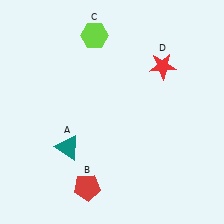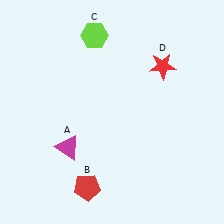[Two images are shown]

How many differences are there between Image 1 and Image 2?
There is 1 difference between the two images.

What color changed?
The triangle (A) changed from teal in Image 1 to magenta in Image 2.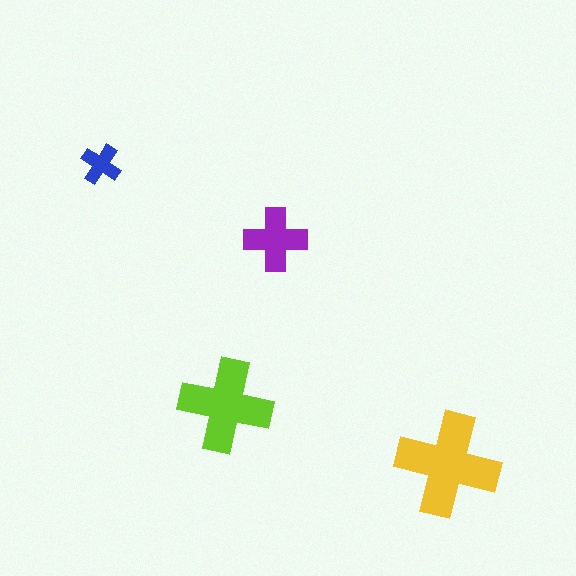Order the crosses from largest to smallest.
the yellow one, the lime one, the purple one, the blue one.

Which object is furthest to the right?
The yellow cross is rightmost.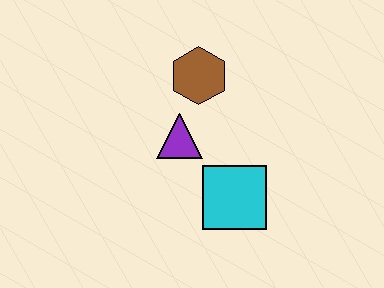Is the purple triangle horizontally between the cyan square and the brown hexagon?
No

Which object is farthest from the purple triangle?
The cyan square is farthest from the purple triangle.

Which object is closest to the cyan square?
The purple triangle is closest to the cyan square.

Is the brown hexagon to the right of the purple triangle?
Yes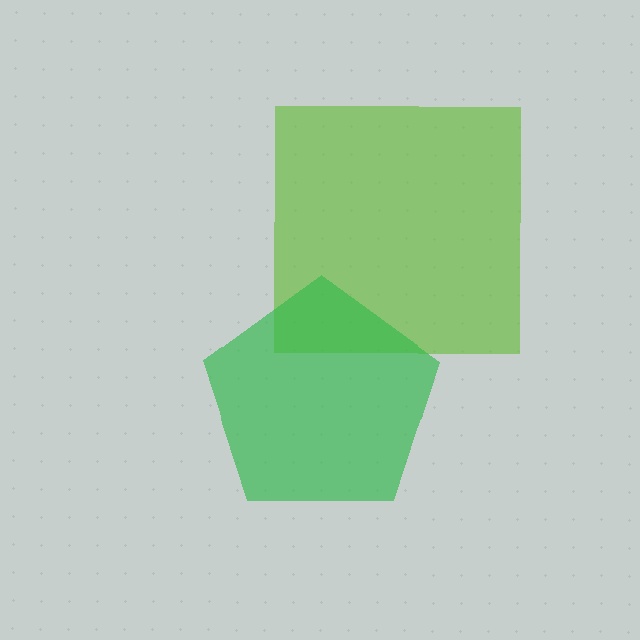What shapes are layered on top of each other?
The layered shapes are: a lime square, a green pentagon.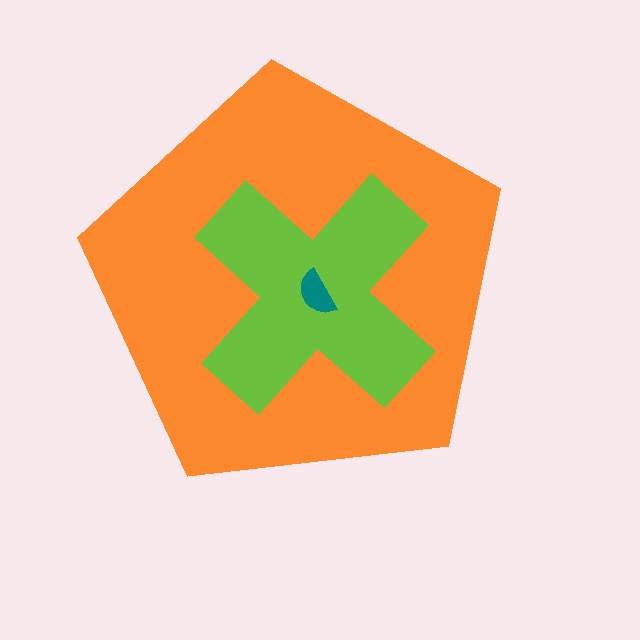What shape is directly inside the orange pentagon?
The lime cross.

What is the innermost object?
The teal semicircle.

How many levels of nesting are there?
3.